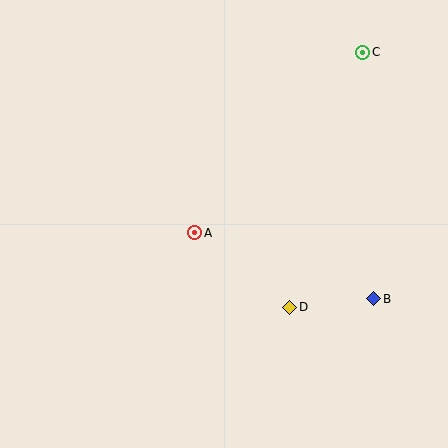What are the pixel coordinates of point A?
Point A is at (195, 233).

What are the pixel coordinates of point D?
Point D is at (290, 307).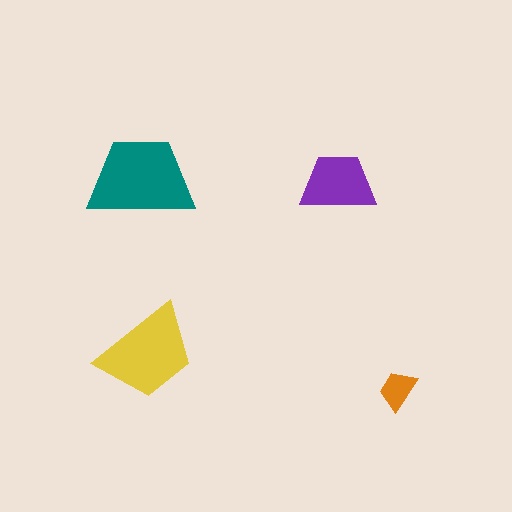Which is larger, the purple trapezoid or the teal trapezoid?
The teal one.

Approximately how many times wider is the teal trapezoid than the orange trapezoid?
About 2.5 times wider.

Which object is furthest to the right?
The orange trapezoid is rightmost.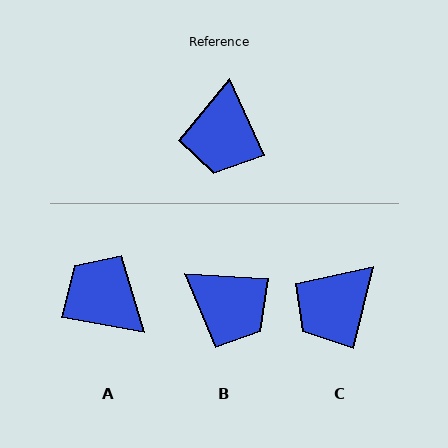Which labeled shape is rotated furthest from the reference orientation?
A, about 124 degrees away.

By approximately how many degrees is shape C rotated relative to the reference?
Approximately 38 degrees clockwise.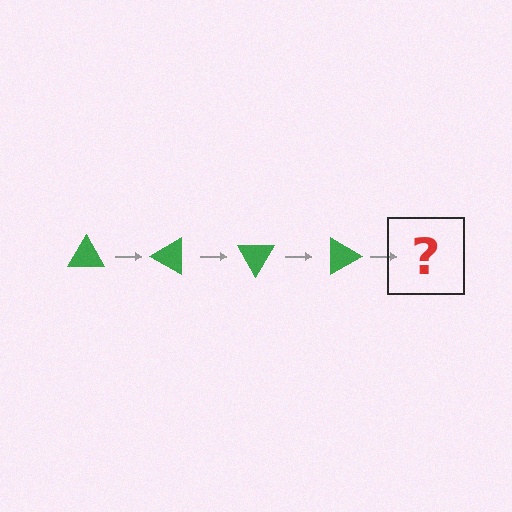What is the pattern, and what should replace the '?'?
The pattern is that the triangle rotates 30 degrees each step. The '?' should be a green triangle rotated 120 degrees.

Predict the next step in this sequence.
The next step is a green triangle rotated 120 degrees.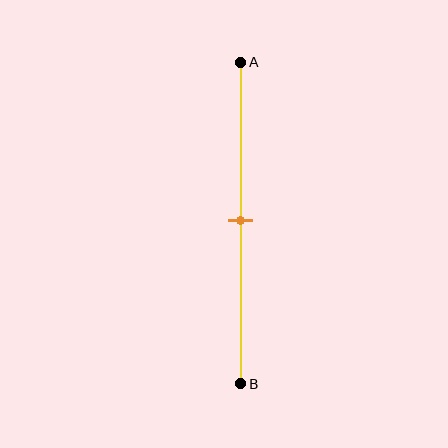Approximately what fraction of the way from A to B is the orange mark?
The orange mark is approximately 50% of the way from A to B.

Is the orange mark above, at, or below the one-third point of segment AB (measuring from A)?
The orange mark is below the one-third point of segment AB.